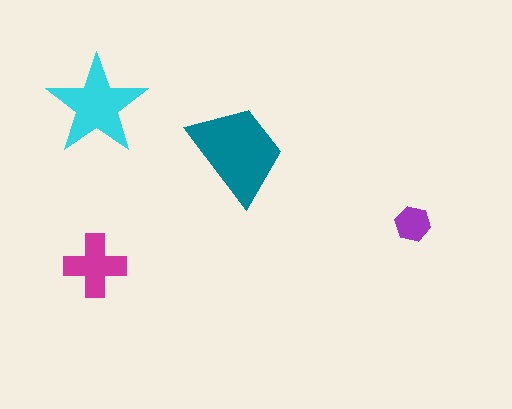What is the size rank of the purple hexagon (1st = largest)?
4th.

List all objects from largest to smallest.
The teal trapezoid, the cyan star, the magenta cross, the purple hexagon.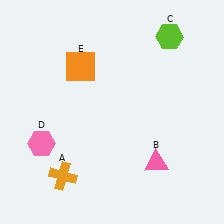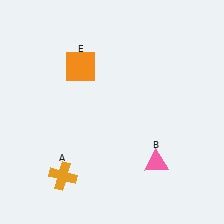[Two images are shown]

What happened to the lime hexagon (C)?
The lime hexagon (C) was removed in Image 2. It was in the top-right area of Image 1.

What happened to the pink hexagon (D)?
The pink hexagon (D) was removed in Image 2. It was in the bottom-left area of Image 1.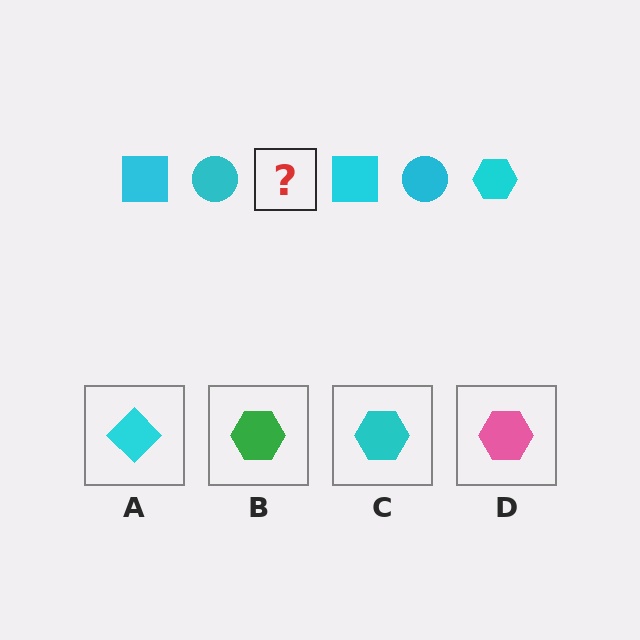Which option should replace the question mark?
Option C.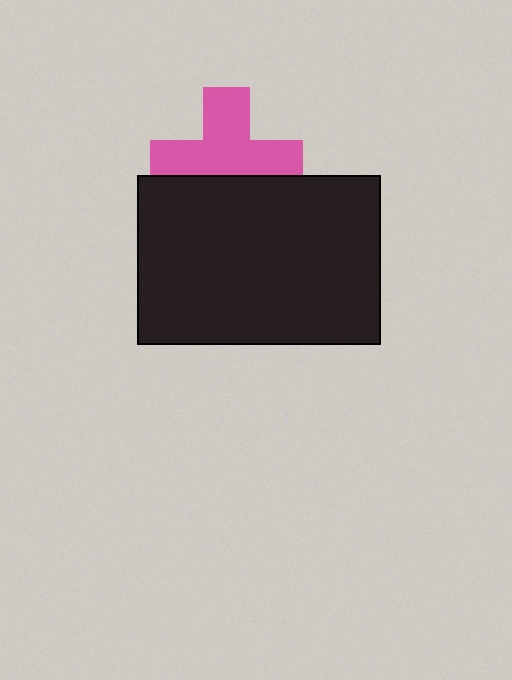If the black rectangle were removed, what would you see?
You would see the complete pink cross.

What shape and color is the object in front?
The object in front is a black rectangle.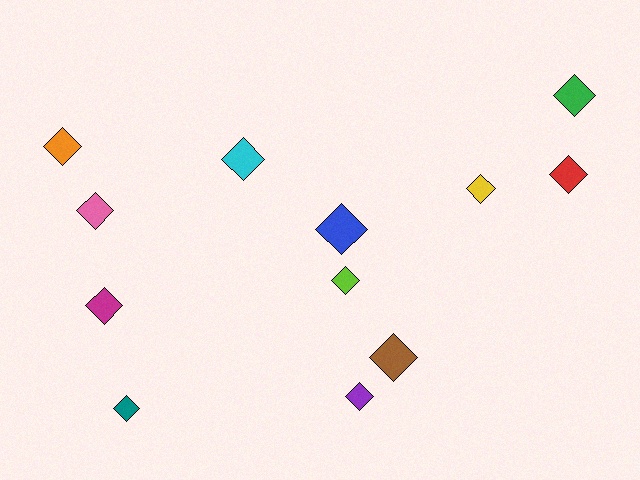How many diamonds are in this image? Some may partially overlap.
There are 12 diamonds.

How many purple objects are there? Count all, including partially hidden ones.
There is 1 purple object.